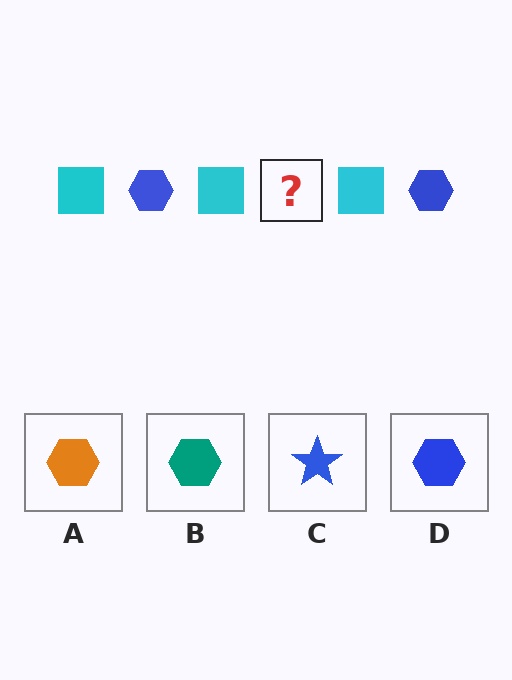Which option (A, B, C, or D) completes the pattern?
D.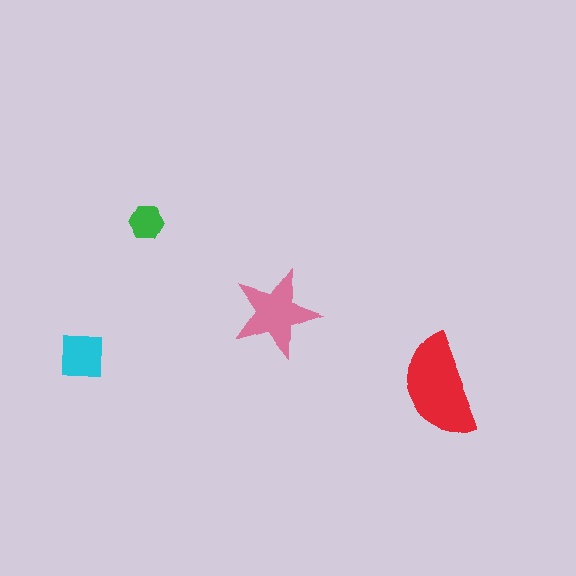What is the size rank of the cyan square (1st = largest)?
3rd.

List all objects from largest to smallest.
The red semicircle, the pink star, the cyan square, the green hexagon.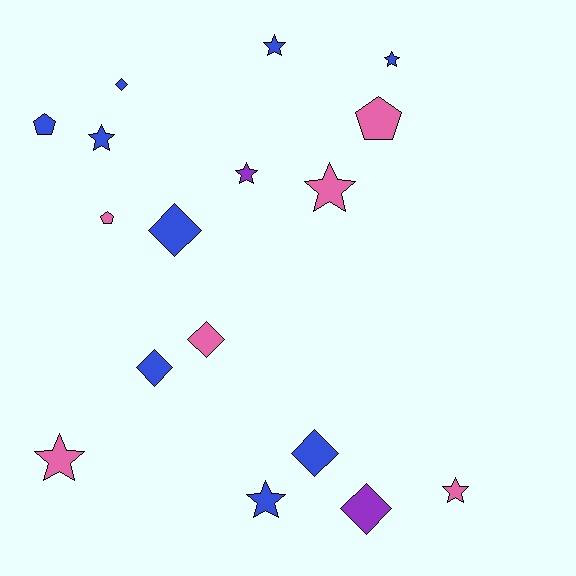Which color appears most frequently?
Blue, with 9 objects.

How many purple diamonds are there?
There is 1 purple diamond.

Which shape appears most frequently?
Star, with 8 objects.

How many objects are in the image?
There are 17 objects.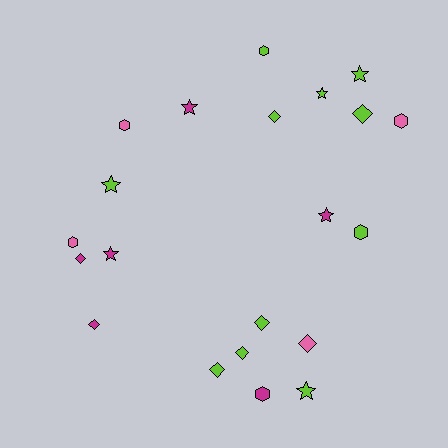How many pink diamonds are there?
There is 1 pink diamond.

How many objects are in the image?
There are 21 objects.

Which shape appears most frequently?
Diamond, with 8 objects.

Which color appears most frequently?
Lime, with 11 objects.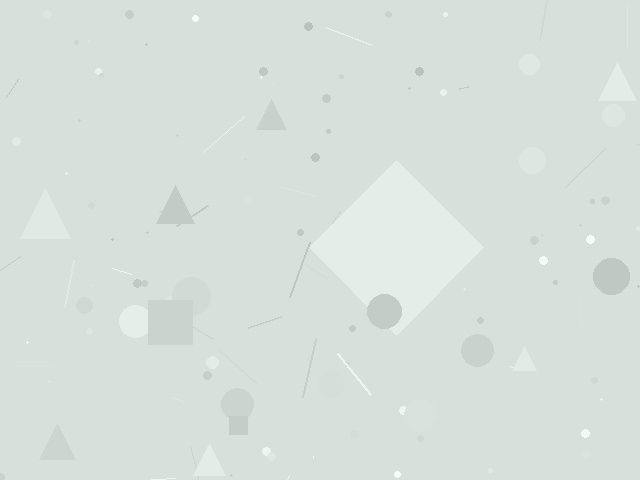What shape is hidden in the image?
A diamond is hidden in the image.